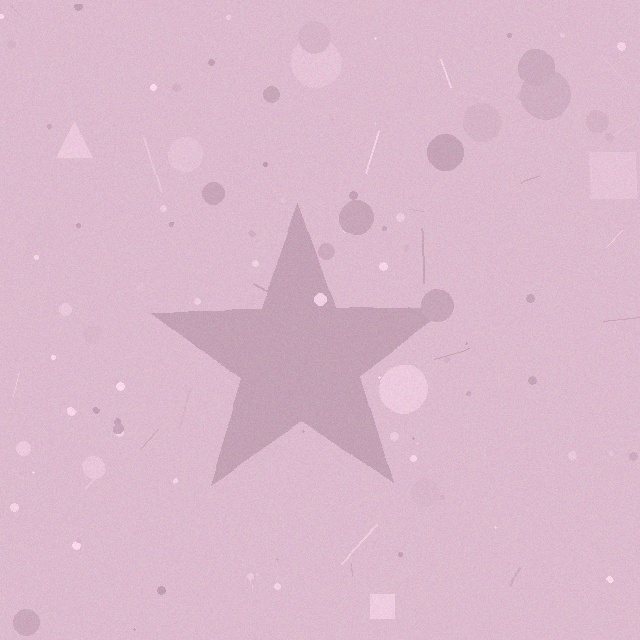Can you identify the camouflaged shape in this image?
The camouflaged shape is a star.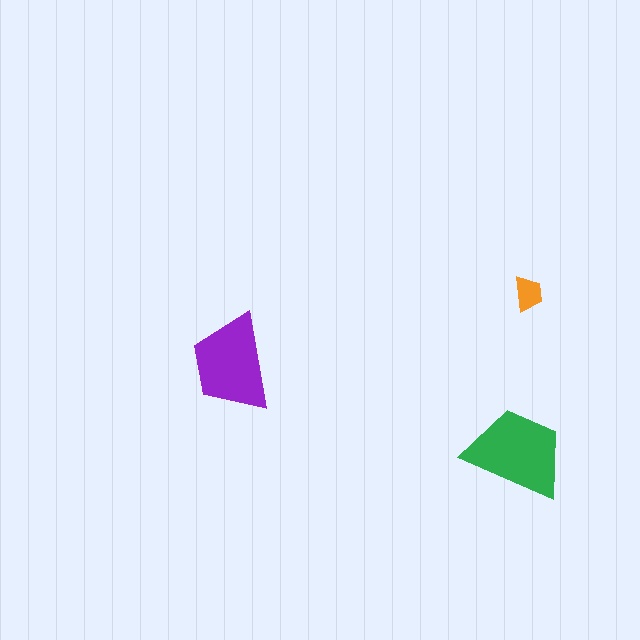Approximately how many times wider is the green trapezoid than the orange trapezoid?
About 3 times wider.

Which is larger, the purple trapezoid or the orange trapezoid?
The purple one.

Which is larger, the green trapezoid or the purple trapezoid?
The green one.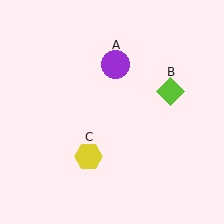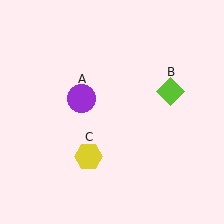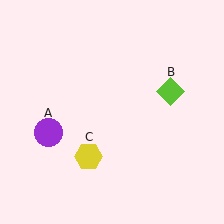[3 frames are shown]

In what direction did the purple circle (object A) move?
The purple circle (object A) moved down and to the left.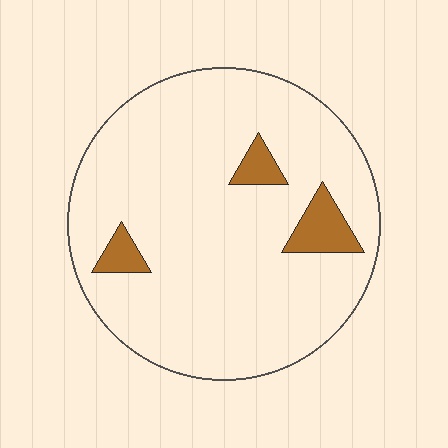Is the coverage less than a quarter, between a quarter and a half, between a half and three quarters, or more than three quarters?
Less than a quarter.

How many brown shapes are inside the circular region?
3.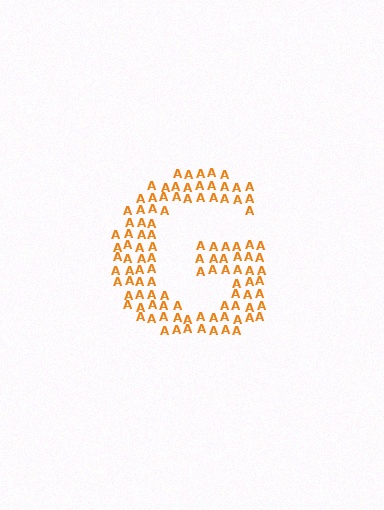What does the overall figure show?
The overall figure shows the letter G.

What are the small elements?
The small elements are letter A's.